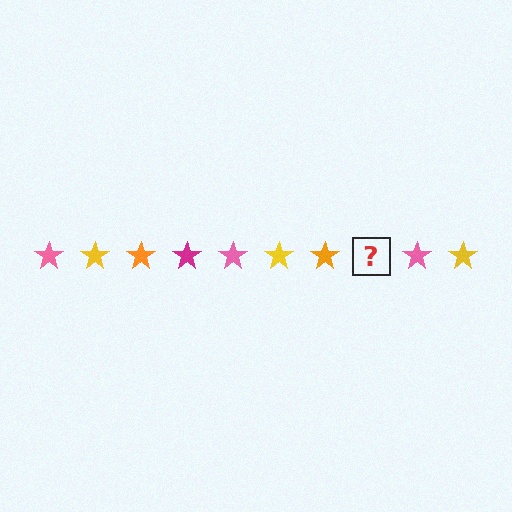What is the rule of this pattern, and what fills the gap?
The rule is that the pattern cycles through pink, yellow, orange, magenta stars. The gap should be filled with a magenta star.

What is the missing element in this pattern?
The missing element is a magenta star.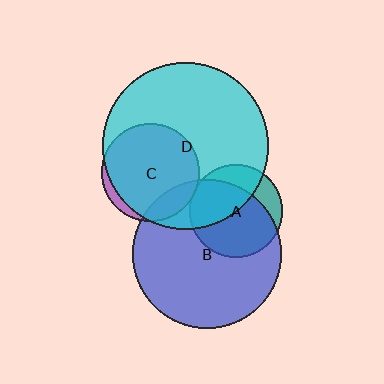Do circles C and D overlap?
Yes.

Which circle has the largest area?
Circle D (cyan).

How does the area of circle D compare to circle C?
Approximately 2.9 times.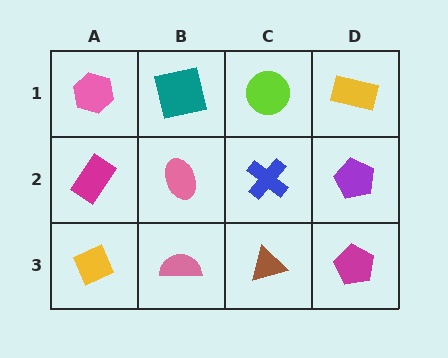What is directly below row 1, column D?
A purple pentagon.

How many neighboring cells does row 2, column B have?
4.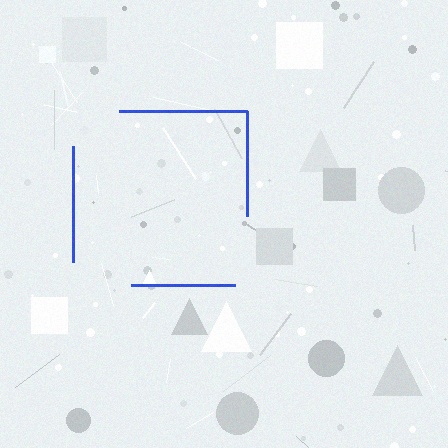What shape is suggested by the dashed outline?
The dashed outline suggests a square.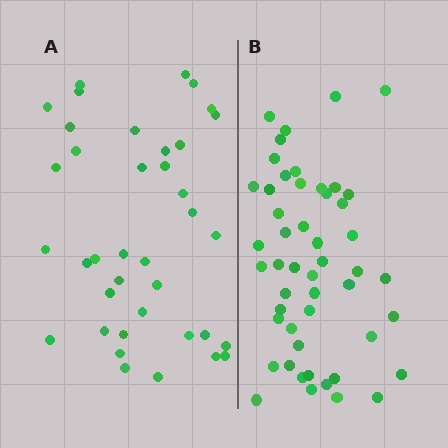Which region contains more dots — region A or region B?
Region B (the right region) has more dots.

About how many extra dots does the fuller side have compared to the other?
Region B has roughly 12 or so more dots than region A.